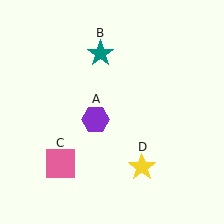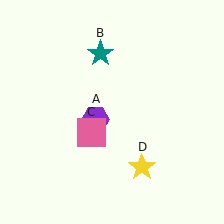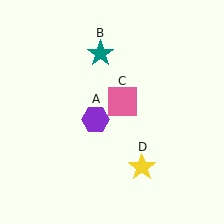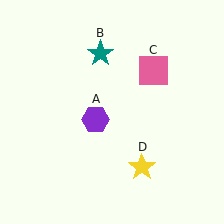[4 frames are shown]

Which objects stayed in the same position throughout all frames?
Purple hexagon (object A) and teal star (object B) and yellow star (object D) remained stationary.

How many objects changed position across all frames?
1 object changed position: pink square (object C).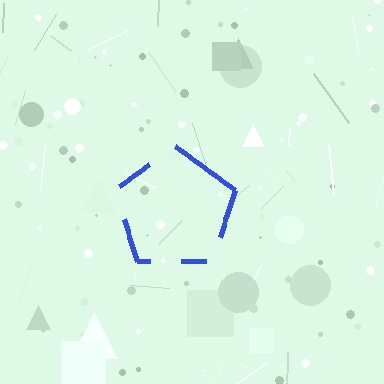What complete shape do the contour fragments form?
The contour fragments form a pentagon.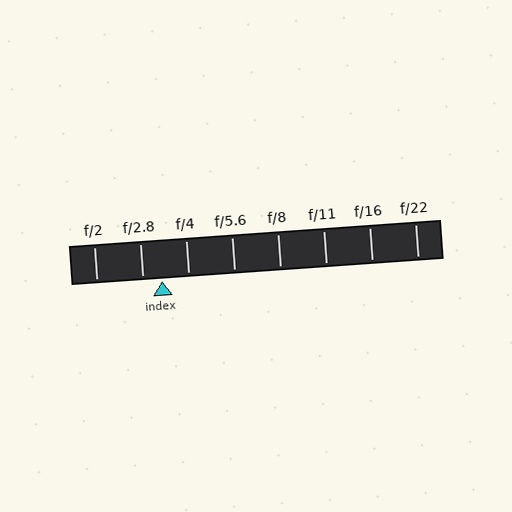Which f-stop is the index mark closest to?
The index mark is closest to f/2.8.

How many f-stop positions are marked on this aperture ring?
There are 8 f-stop positions marked.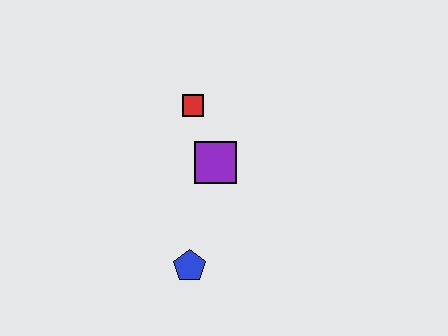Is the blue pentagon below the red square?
Yes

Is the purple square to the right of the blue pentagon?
Yes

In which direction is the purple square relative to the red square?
The purple square is below the red square.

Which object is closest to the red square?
The purple square is closest to the red square.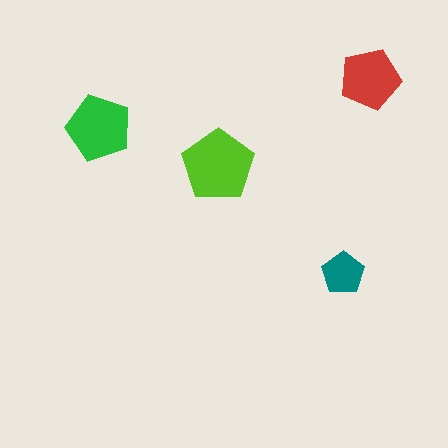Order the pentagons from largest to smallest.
the lime one, the green one, the red one, the teal one.